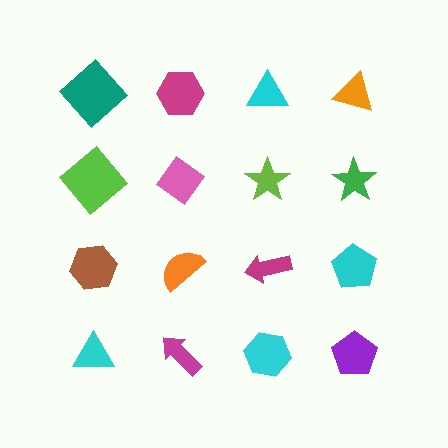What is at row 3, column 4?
A cyan pentagon.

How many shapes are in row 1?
4 shapes.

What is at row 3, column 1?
A brown hexagon.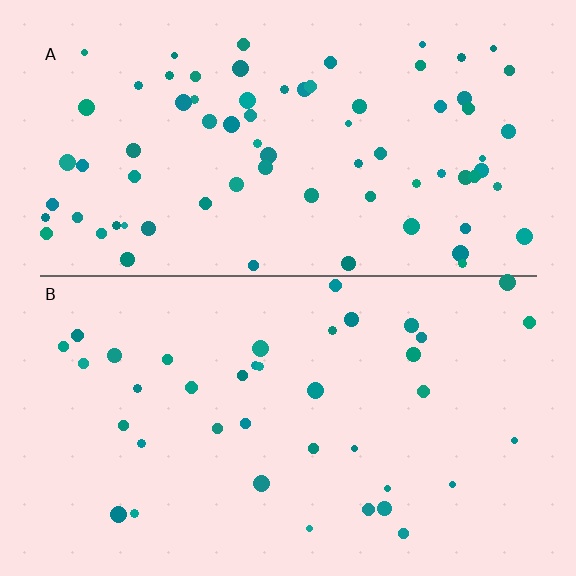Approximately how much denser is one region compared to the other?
Approximately 1.9× — region A over region B.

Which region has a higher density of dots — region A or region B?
A (the top).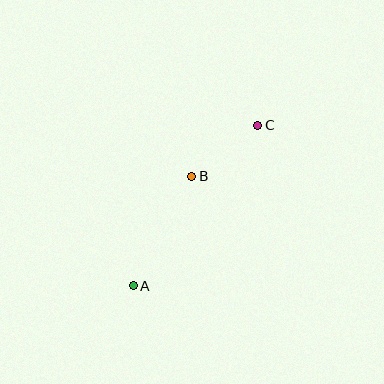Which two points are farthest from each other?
Points A and C are farthest from each other.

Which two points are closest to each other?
Points B and C are closest to each other.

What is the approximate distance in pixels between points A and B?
The distance between A and B is approximately 124 pixels.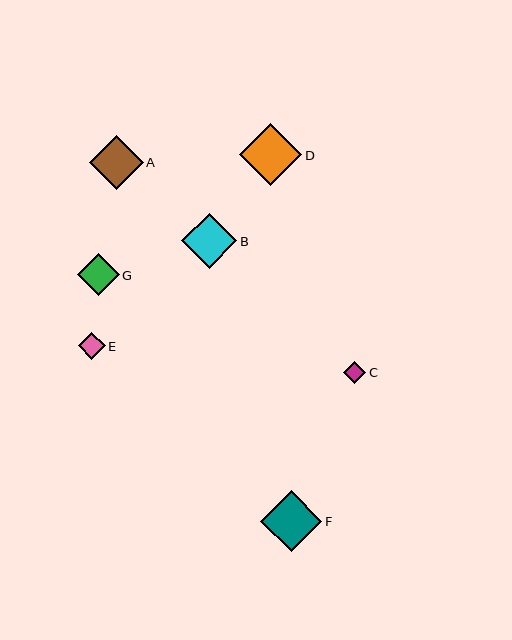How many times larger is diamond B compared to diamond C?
Diamond B is approximately 2.5 times the size of diamond C.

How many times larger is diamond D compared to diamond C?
Diamond D is approximately 2.8 times the size of diamond C.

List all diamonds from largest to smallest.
From largest to smallest: D, F, B, A, G, E, C.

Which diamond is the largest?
Diamond D is the largest with a size of approximately 62 pixels.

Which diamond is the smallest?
Diamond C is the smallest with a size of approximately 22 pixels.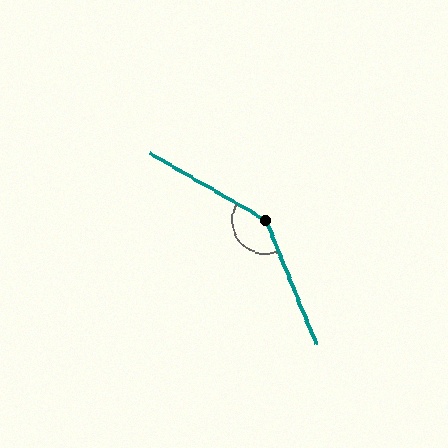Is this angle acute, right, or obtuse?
It is obtuse.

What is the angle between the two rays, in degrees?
Approximately 142 degrees.